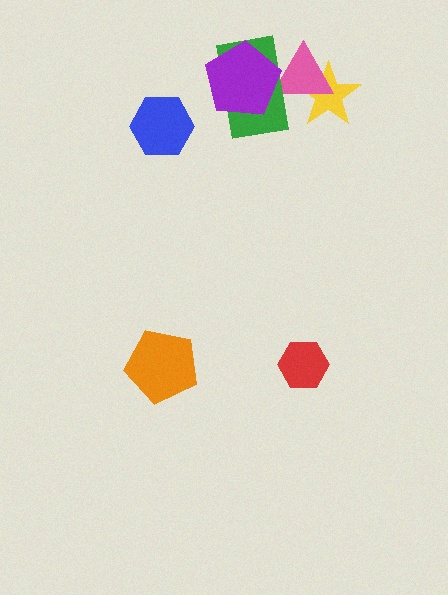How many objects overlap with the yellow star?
1 object overlaps with the yellow star.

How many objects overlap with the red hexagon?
0 objects overlap with the red hexagon.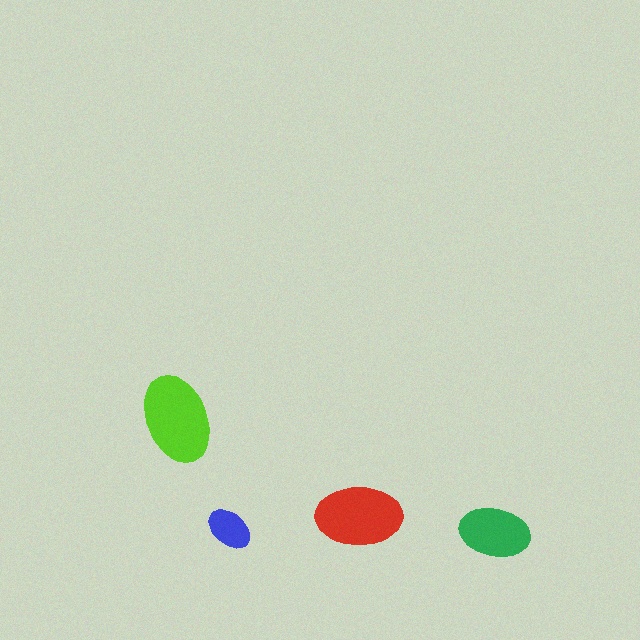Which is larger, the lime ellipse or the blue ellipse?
The lime one.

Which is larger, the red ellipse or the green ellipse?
The red one.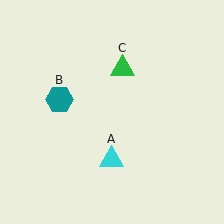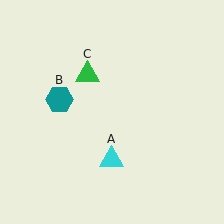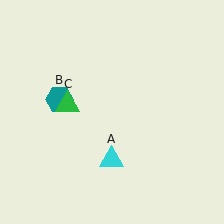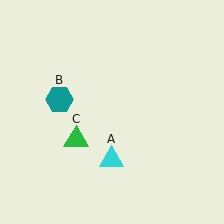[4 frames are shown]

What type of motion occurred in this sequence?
The green triangle (object C) rotated counterclockwise around the center of the scene.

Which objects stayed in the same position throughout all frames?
Cyan triangle (object A) and teal hexagon (object B) remained stationary.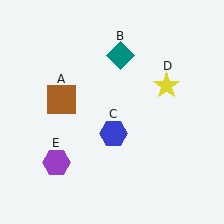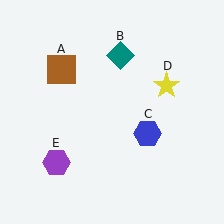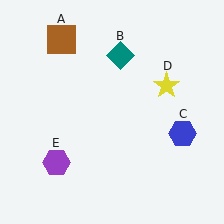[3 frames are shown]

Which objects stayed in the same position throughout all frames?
Teal diamond (object B) and yellow star (object D) and purple hexagon (object E) remained stationary.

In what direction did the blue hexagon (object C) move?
The blue hexagon (object C) moved right.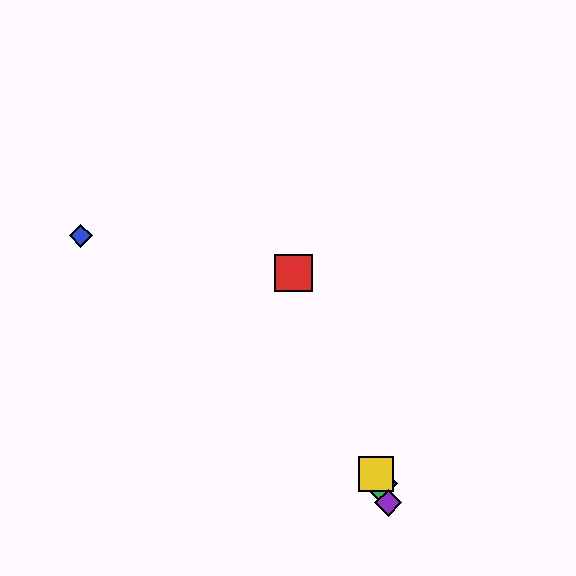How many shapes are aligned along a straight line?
4 shapes (the red square, the green diamond, the yellow square, the purple diamond) are aligned along a straight line.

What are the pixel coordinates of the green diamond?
The green diamond is at (380, 483).